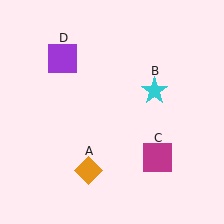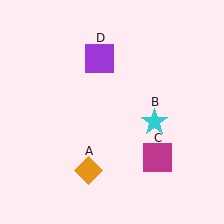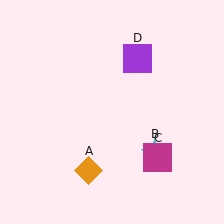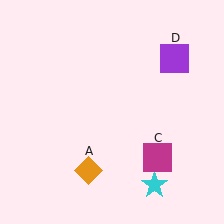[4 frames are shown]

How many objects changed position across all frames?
2 objects changed position: cyan star (object B), purple square (object D).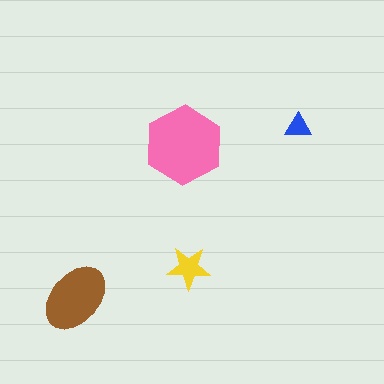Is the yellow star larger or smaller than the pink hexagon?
Smaller.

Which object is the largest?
The pink hexagon.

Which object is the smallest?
The blue triangle.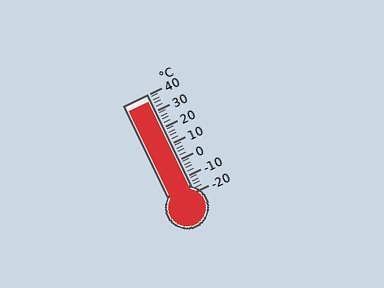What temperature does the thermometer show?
The thermometer shows approximately 36°C.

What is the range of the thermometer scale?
The thermometer scale ranges from -20°C to 40°C.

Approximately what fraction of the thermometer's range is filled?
The thermometer is filled to approximately 95% of its range.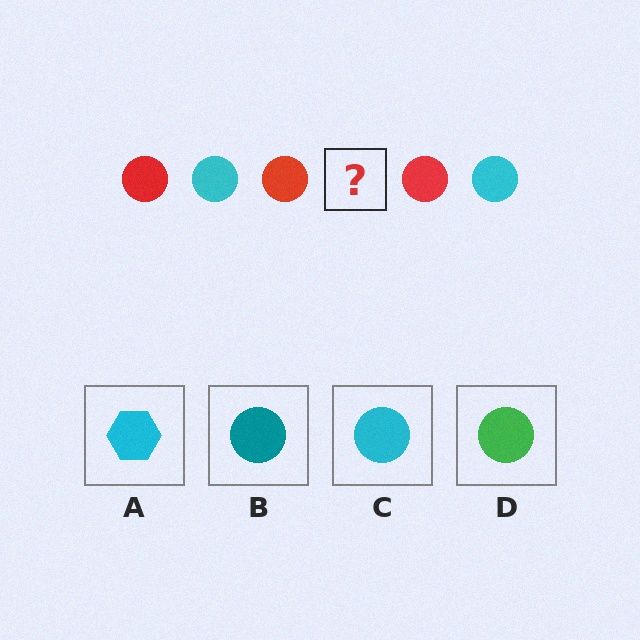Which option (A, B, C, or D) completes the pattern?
C.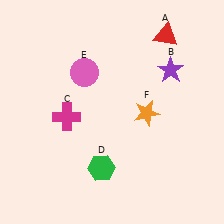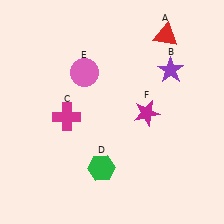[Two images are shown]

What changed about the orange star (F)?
In Image 1, F is orange. In Image 2, it changed to magenta.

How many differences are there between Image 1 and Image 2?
There is 1 difference between the two images.